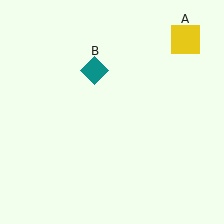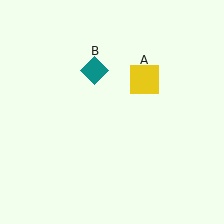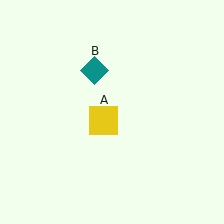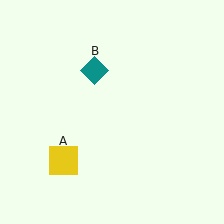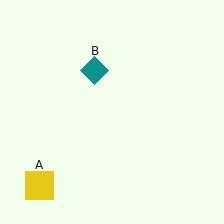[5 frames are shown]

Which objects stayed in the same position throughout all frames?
Teal diamond (object B) remained stationary.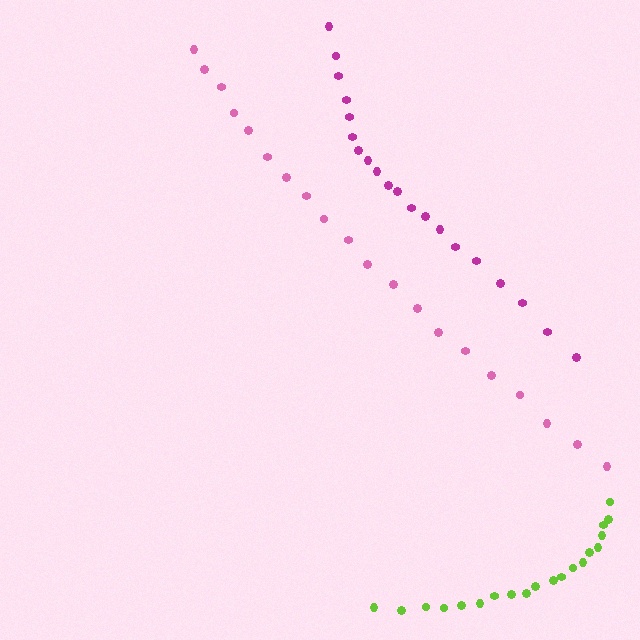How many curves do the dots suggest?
There are 3 distinct paths.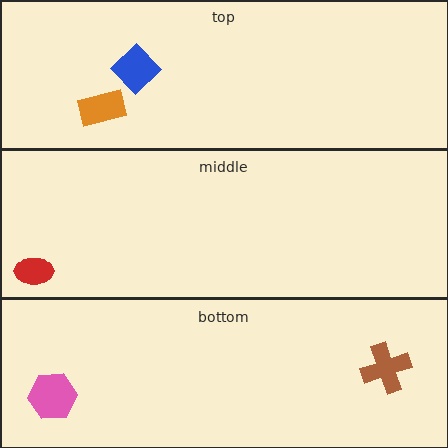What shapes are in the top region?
The blue diamond, the orange rectangle.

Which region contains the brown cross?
The bottom region.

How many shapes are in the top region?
2.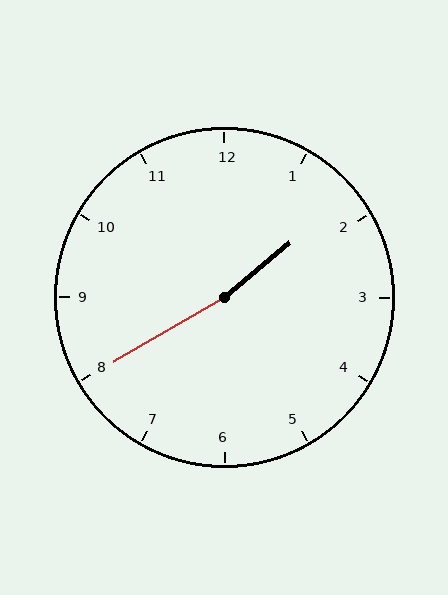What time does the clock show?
1:40.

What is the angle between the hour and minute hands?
Approximately 170 degrees.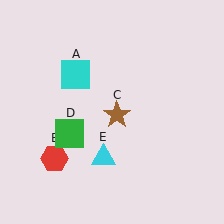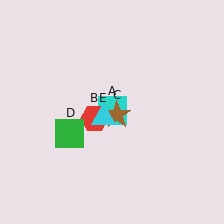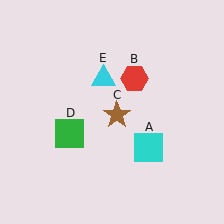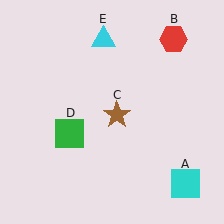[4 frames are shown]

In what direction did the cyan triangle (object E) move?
The cyan triangle (object E) moved up.